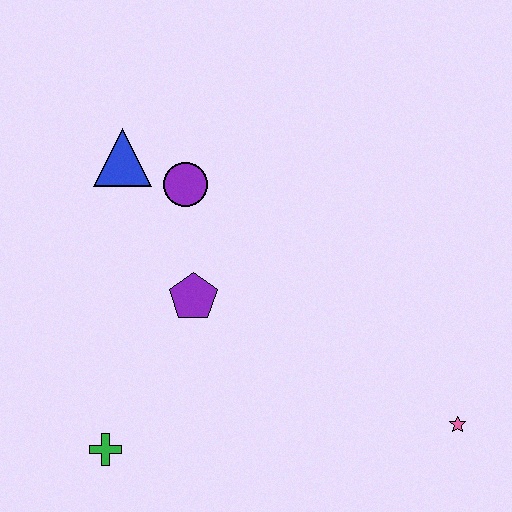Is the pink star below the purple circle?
Yes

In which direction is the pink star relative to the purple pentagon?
The pink star is to the right of the purple pentagon.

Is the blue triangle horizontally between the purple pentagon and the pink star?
No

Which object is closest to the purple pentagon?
The purple circle is closest to the purple pentagon.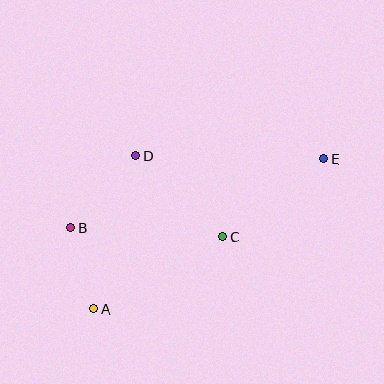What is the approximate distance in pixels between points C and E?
The distance between C and E is approximately 128 pixels.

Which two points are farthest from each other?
Points A and E are farthest from each other.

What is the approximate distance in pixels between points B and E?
The distance between B and E is approximately 262 pixels.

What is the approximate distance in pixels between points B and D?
The distance between B and D is approximately 97 pixels.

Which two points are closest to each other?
Points A and B are closest to each other.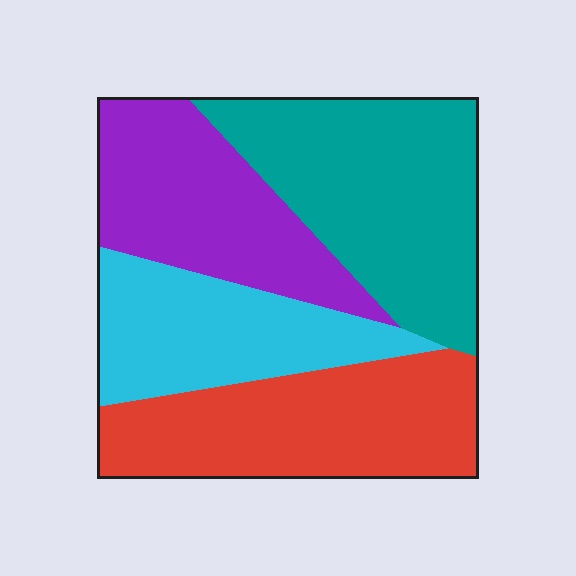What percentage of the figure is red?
Red covers 27% of the figure.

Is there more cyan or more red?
Red.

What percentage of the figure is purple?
Purple covers 23% of the figure.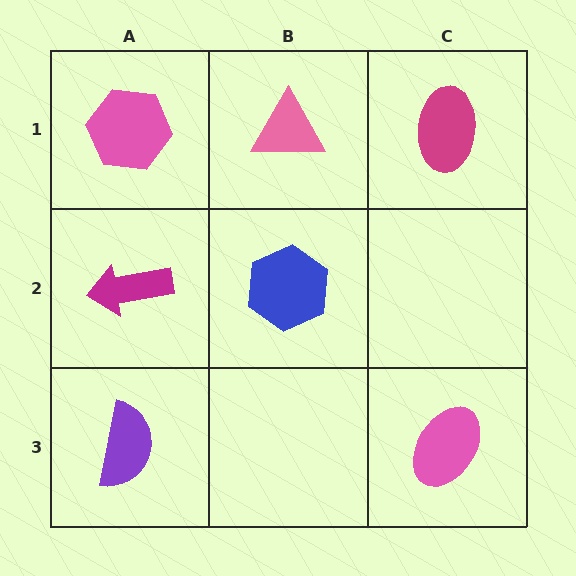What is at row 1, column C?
A magenta ellipse.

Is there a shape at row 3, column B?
No, that cell is empty.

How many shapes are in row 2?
2 shapes.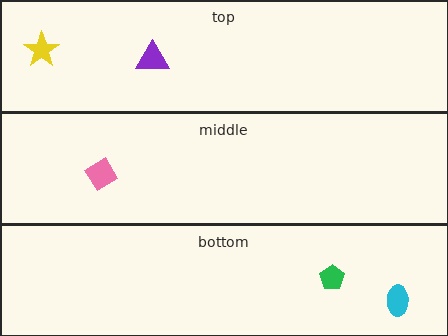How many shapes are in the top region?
2.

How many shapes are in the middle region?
1.